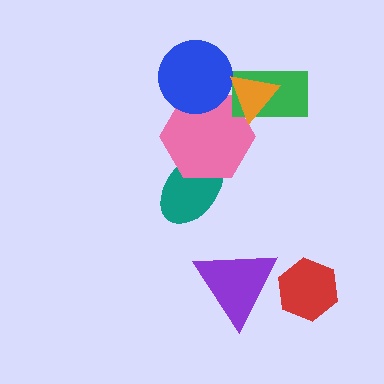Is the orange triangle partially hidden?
No, no other shape covers it.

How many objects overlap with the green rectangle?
2 objects overlap with the green rectangle.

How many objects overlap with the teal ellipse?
1 object overlaps with the teal ellipse.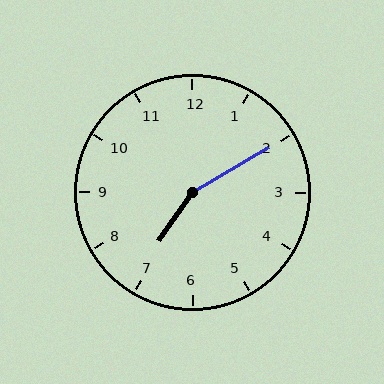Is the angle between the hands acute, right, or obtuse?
It is obtuse.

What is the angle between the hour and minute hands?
Approximately 155 degrees.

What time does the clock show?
7:10.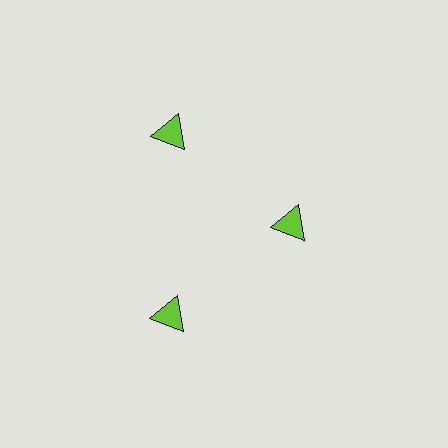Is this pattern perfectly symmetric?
No. The 3 lime triangles are arranged in a ring, but one element near the 3 o'clock position is pulled inward toward the center, breaking the 3-fold rotational symmetry.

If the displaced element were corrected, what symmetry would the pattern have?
It would have 3-fold rotational symmetry — the pattern would map onto itself every 120 degrees.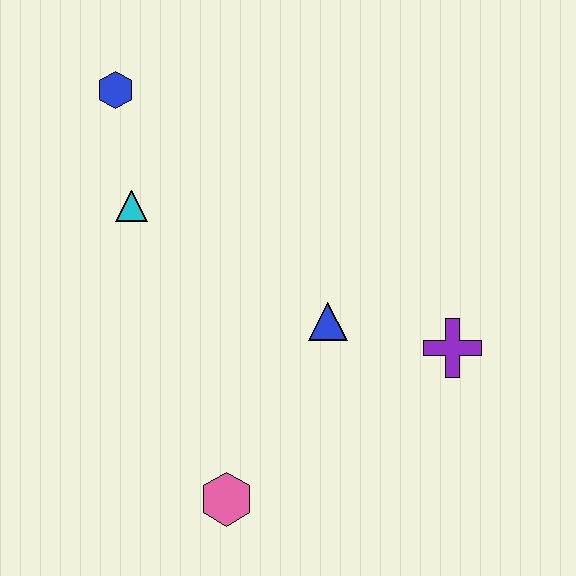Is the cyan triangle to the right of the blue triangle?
No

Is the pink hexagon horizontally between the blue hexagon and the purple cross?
Yes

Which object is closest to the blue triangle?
The purple cross is closest to the blue triangle.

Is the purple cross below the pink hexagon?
No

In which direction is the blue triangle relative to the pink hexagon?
The blue triangle is above the pink hexagon.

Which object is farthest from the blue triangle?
The blue hexagon is farthest from the blue triangle.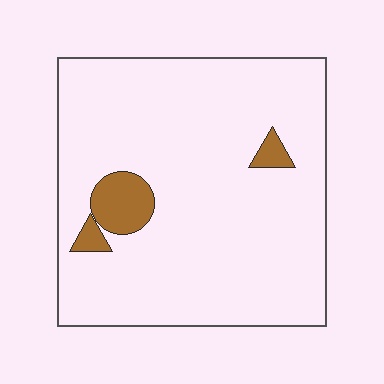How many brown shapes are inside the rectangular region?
3.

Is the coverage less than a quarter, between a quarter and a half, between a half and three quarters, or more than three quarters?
Less than a quarter.